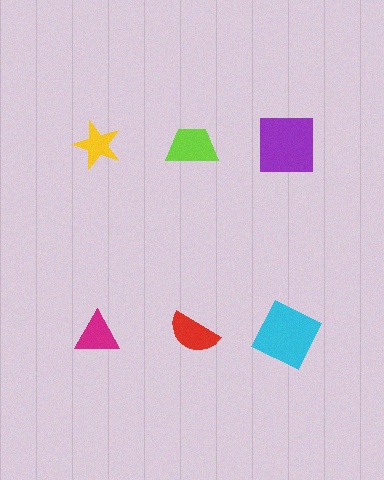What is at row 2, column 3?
A cyan square.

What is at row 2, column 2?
A red semicircle.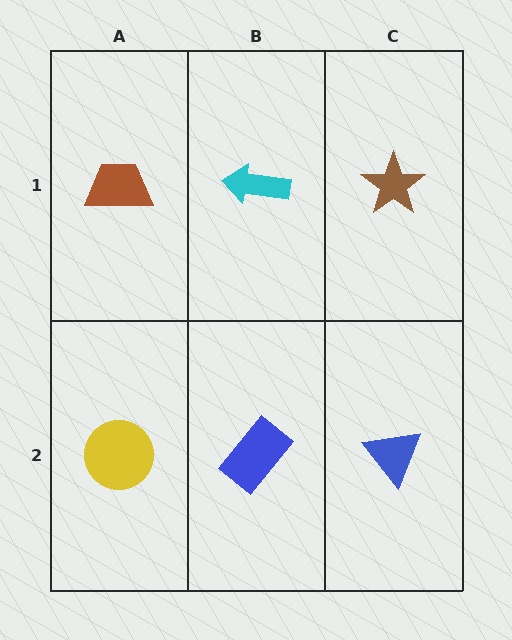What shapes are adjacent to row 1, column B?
A blue rectangle (row 2, column B), a brown trapezoid (row 1, column A), a brown star (row 1, column C).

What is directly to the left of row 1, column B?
A brown trapezoid.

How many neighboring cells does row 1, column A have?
2.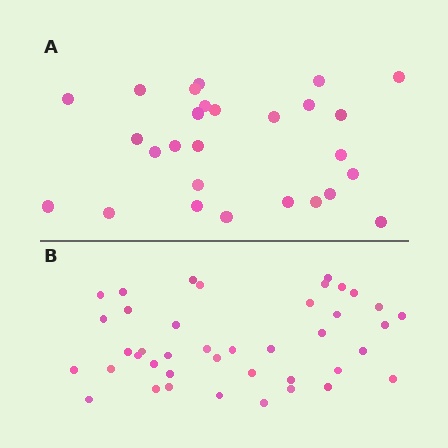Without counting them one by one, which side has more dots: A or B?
Region B (the bottom region) has more dots.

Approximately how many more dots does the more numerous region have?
Region B has approximately 15 more dots than region A.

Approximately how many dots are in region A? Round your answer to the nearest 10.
About 30 dots. (The exact count is 27, which rounds to 30.)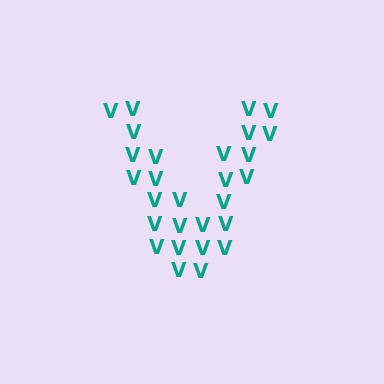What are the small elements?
The small elements are letter V's.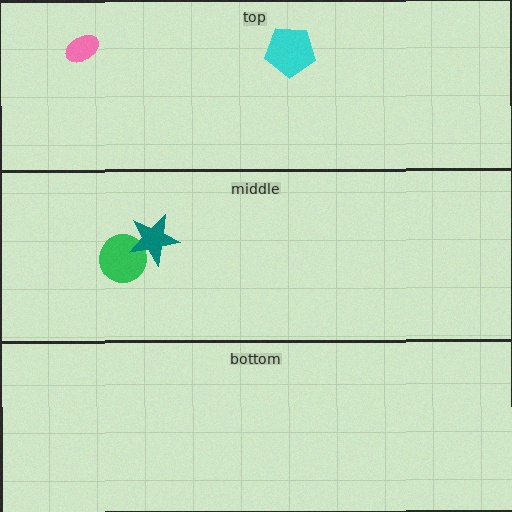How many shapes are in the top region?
2.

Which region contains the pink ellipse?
The top region.